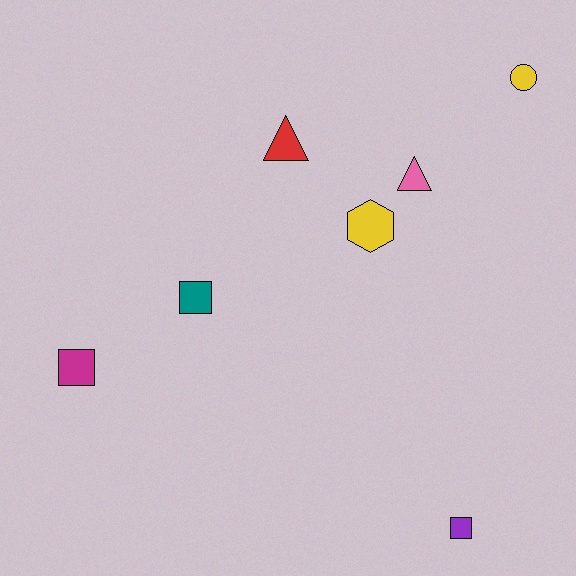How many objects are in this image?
There are 7 objects.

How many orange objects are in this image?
There are no orange objects.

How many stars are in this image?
There are no stars.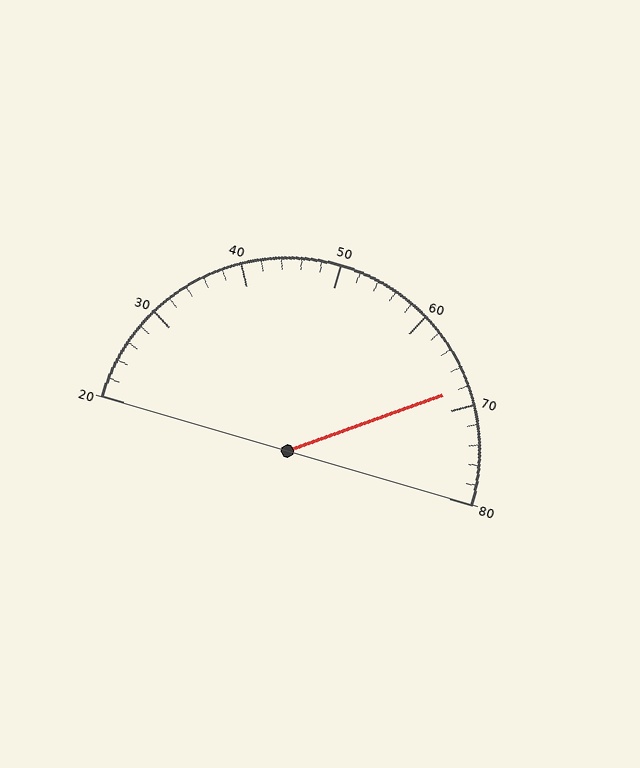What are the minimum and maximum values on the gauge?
The gauge ranges from 20 to 80.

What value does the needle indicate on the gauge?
The needle indicates approximately 68.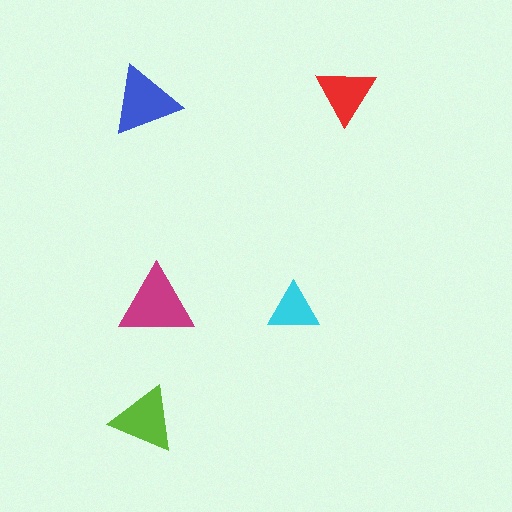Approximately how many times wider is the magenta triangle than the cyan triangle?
About 1.5 times wider.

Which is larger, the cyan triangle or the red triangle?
The red one.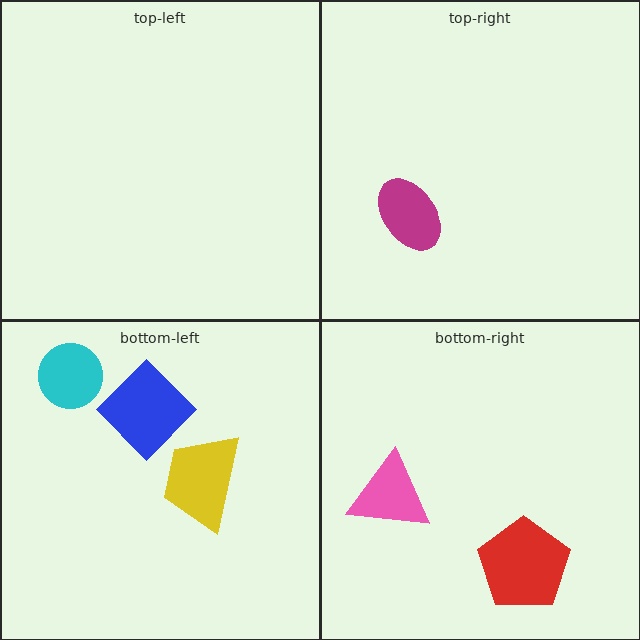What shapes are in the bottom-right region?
The red pentagon, the pink triangle.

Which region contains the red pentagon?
The bottom-right region.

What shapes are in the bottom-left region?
The yellow trapezoid, the cyan circle, the blue diamond.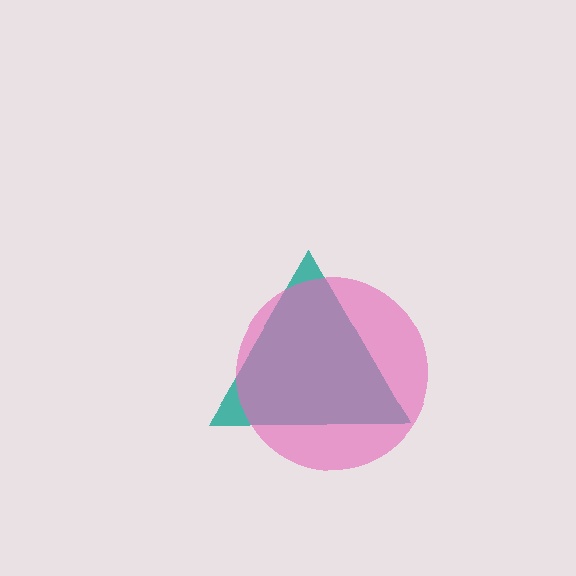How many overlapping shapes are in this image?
There are 2 overlapping shapes in the image.